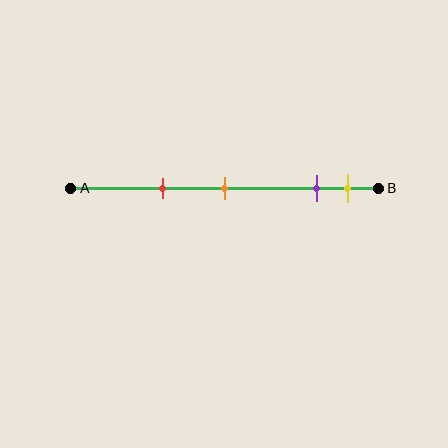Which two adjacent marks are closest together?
The purple and yellow marks are the closest adjacent pair.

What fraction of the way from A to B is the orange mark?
The orange mark is approximately 50% (0.5) of the way from A to B.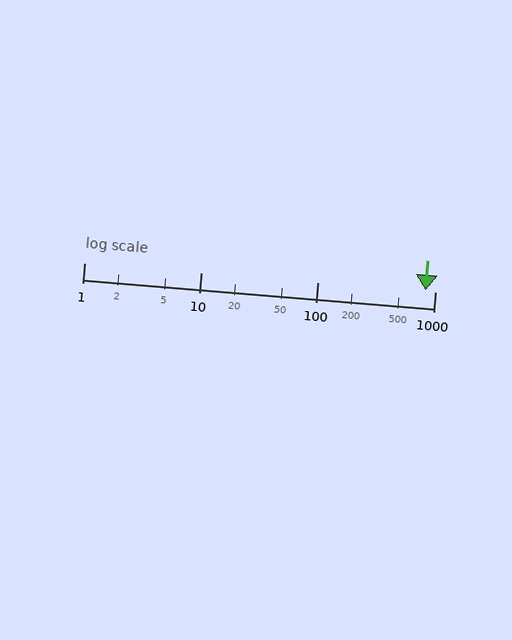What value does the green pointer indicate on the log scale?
The pointer indicates approximately 830.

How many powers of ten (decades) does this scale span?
The scale spans 3 decades, from 1 to 1000.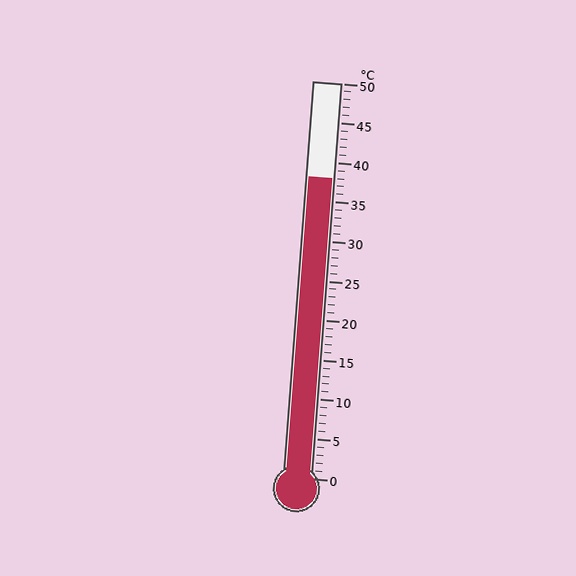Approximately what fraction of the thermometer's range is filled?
The thermometer is filled to approximately 75% of its range.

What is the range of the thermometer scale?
The thermometer scale ranges from 0°C to 50°C.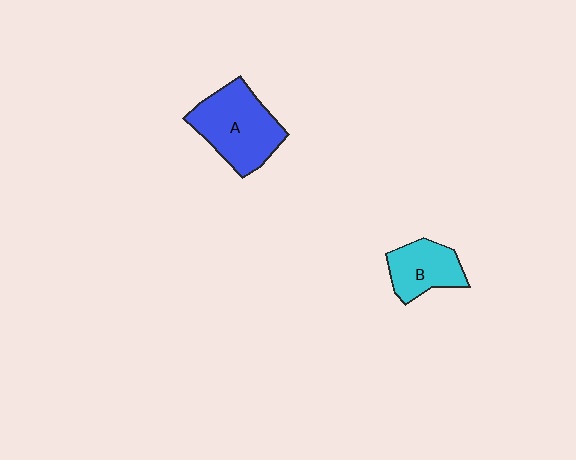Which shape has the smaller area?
Shape B (cyan).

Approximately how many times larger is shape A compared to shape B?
Approximately 1.6 times.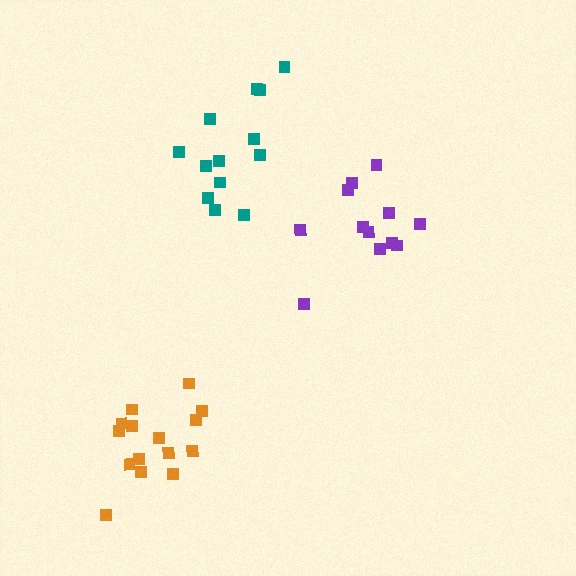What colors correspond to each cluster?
The clusters are colored: teal, orange, purple.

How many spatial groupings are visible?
There are 3 spatial groupings.